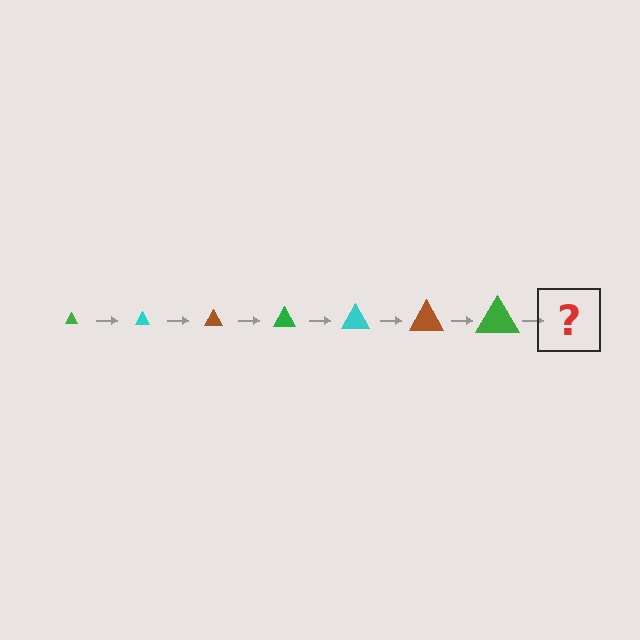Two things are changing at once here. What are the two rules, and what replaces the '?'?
The two rules are that the triangle grows larger each step and the color cycles through green, cyan, and brown. The '?' should be a cyan triangle, larger than the previous one.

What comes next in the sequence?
The next element should be a cyan triangle, larger than the previous one.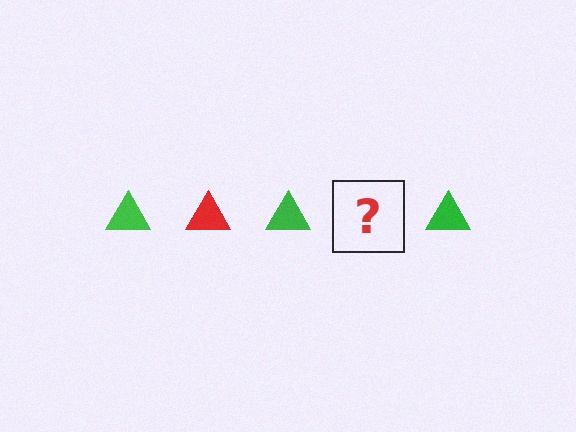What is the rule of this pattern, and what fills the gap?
The rule is that the pattern cycles through green, red triangles. The gap should be filled with a red triangle.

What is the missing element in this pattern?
The missing element is a red triangle.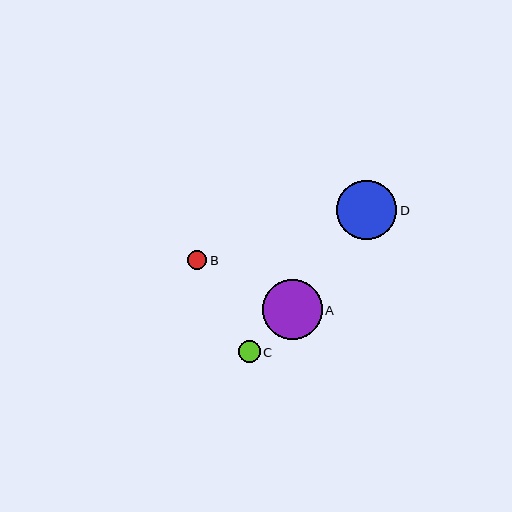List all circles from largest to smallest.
From largest to smallest: A, D, C, B.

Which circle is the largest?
Circle A is the largest with a size of approximately 60 pixels.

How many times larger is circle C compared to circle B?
Circle C is approximately 1.1 times the size of circle B.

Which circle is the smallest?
Circle B is the smallest with a size of approximately 19 pixels.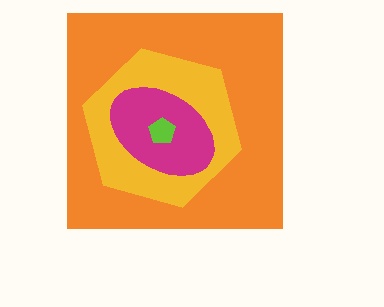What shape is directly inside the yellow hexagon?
The magenta ellipse.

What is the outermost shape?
The orange square.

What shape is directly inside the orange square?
The yellow hexagon.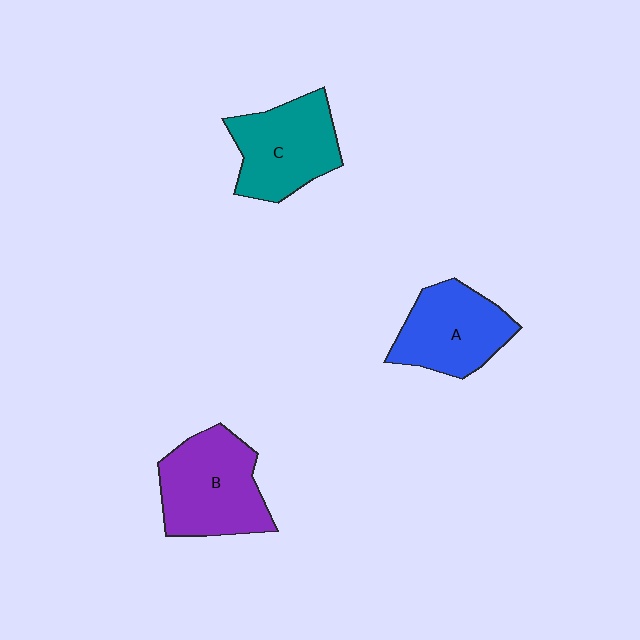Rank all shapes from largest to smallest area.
From largest to smallest: B (purple), C (teal), A (blue).